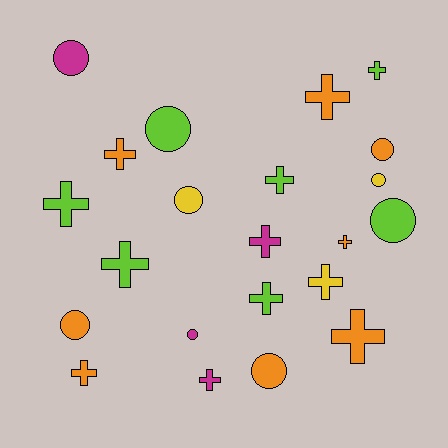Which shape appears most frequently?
Cross, with 13 objects.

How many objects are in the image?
There are 22 objects.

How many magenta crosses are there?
There are 2 magenta crosses.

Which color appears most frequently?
Orange, with 8 objects.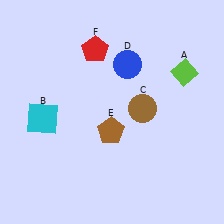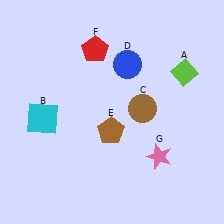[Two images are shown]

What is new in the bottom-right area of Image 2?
A pink star (G) was added in the bottom-right area of Image 2.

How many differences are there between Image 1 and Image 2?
There is 1 difference between the two images.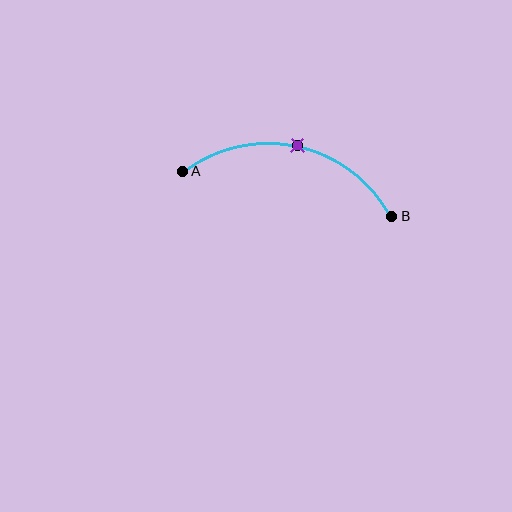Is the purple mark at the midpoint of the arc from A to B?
Yes. The purple mark lies on the arc at equal arc-length from both A and B — it is the arc midpoint.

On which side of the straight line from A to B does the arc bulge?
The arc bulges above the straight line connecting A and B.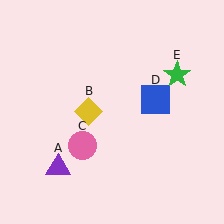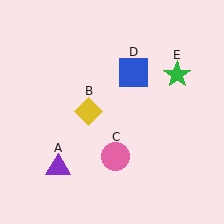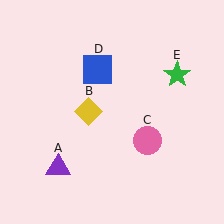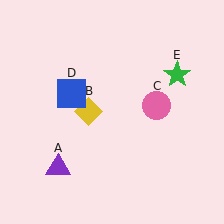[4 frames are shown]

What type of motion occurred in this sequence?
The pink circle (object C), blue square (object D) rotated counterclockwise around the center of the scene.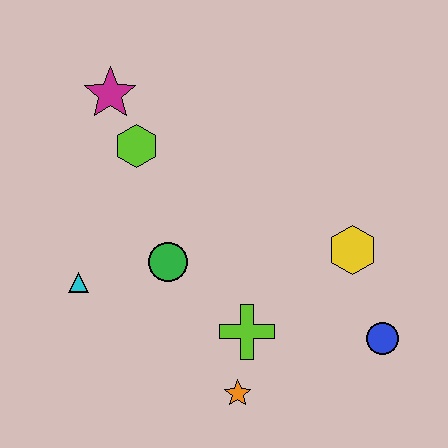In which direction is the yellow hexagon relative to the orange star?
The yellow hexagon is above the orange star.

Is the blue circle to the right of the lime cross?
Yes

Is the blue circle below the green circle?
Yes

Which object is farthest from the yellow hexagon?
The magenta star is farthest from the yellow hexagon.